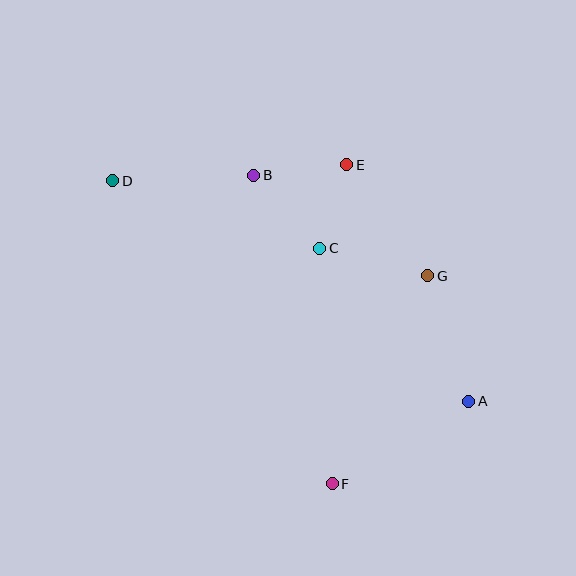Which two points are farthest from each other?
Points A and D are farthest from each other.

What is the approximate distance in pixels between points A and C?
The distance between A and C is approximately 213 pixels.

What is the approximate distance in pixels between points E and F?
The distance between E and F is approximately 319 pixels.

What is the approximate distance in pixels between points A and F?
The distance between A and F is approximately 159 pixels.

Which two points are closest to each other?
Points C and E are closest to each other.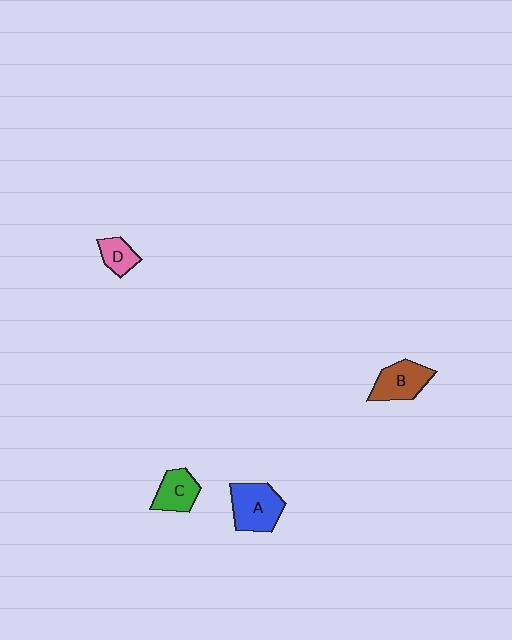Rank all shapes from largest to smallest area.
From largest to smallest: A (blue), B (brown), C (green), D (pink).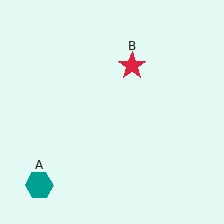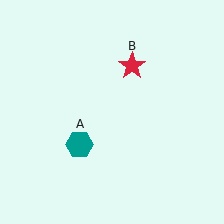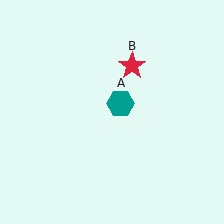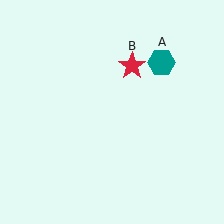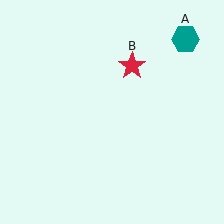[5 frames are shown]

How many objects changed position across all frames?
1 object changed position: teal hexagon (object A).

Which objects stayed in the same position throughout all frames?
Red star (object B) remained stationary.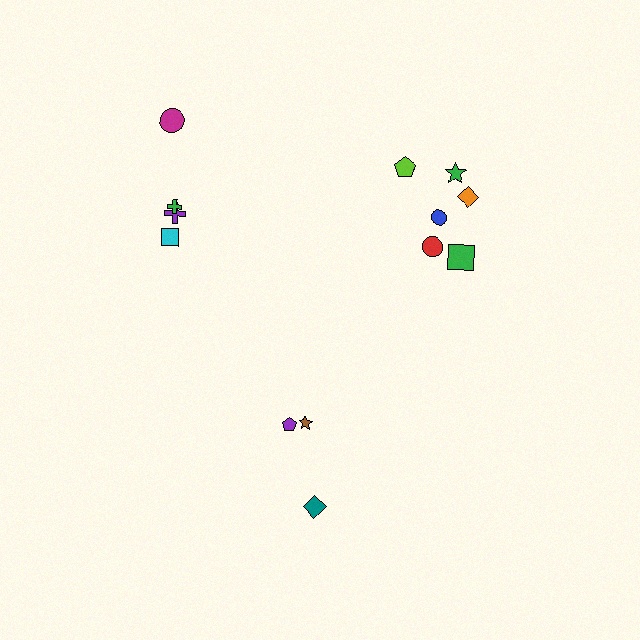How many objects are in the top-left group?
There are 4 objects.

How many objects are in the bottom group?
There are 3 objects.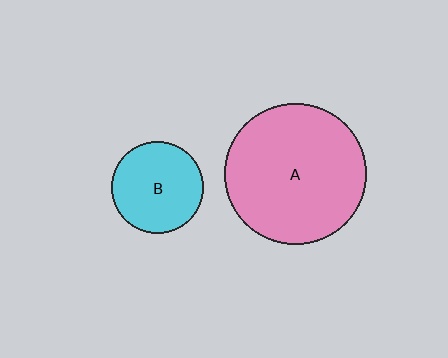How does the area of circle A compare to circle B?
Approximately 2.3 times.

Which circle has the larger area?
Circle A (pink).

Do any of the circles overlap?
No, none of the circles overlap.